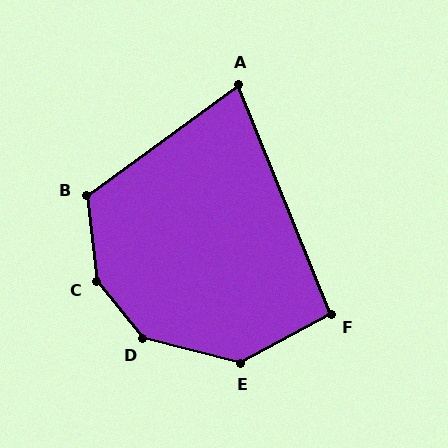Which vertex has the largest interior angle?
C, at approximately 147 degrees.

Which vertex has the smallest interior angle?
A, at approximately 76 degrees.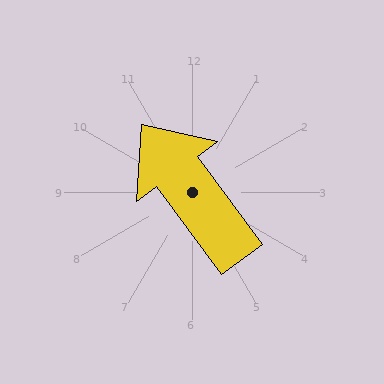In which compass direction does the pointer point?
Northwest.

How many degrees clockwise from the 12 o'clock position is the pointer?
Approximately 323 degrees.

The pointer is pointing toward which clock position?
Roughly 11 o'clock.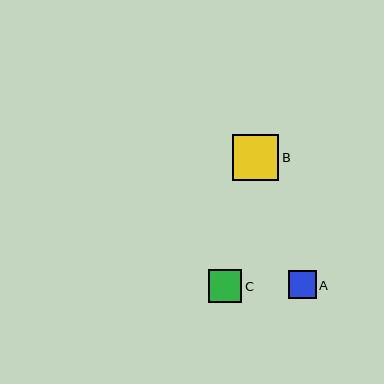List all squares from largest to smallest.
From largest to smallest: B, C, A.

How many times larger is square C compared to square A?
Square C is approximately 1.2 times the size of square A.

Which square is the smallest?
Square A is the smallest with a size of approximately 28 pixels.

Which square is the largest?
Square B is the largest with a size of approximately 46 pixels.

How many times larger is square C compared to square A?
Square C is approximately 1.2 times the size of square A.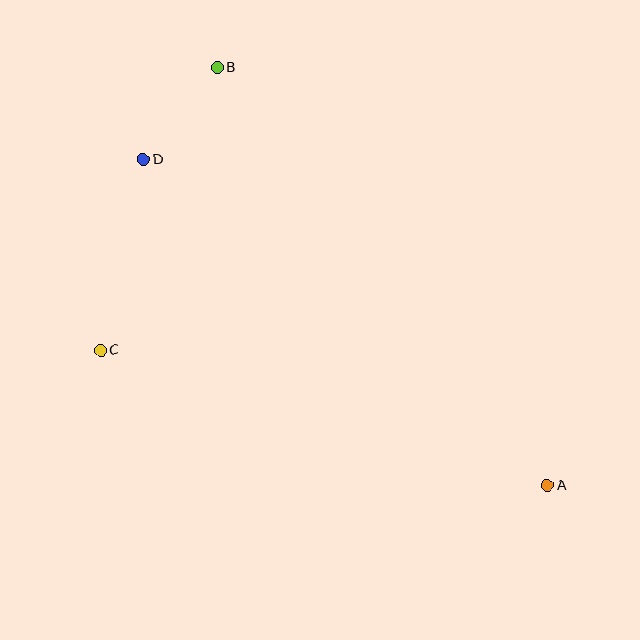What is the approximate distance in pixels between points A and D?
The distance between A and D is approximately 519 pixels.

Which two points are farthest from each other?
Points A and B are farthest from each other.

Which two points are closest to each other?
Points B and D are closest to each other.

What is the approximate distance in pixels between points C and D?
The distance between C and D is approximately 196 pixels.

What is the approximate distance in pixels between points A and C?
The distance between A and C is approximately 467 pixels.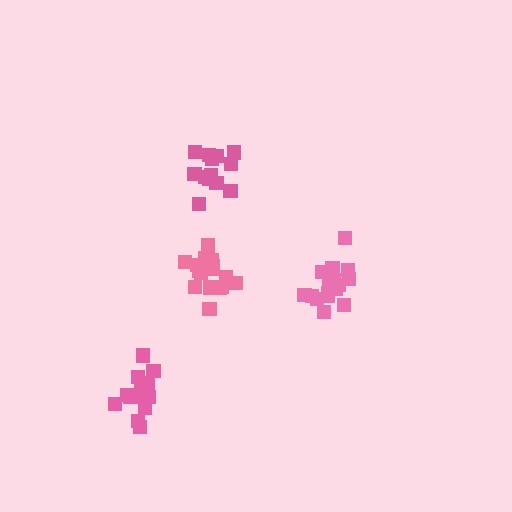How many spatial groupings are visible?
There are 4 spatial groupings.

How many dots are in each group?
Group 1: 16 dots, Group 2: 16 dots, Group 3: 14 dots, Group 4: 13 dots (59 total).